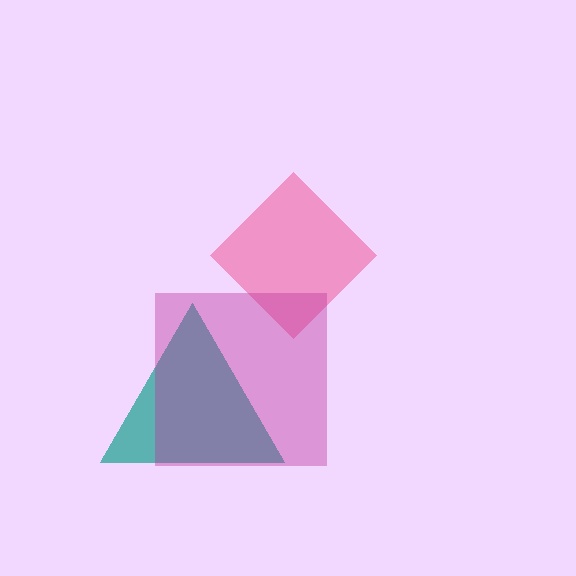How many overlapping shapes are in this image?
There are 3 overlapping shapes in the image.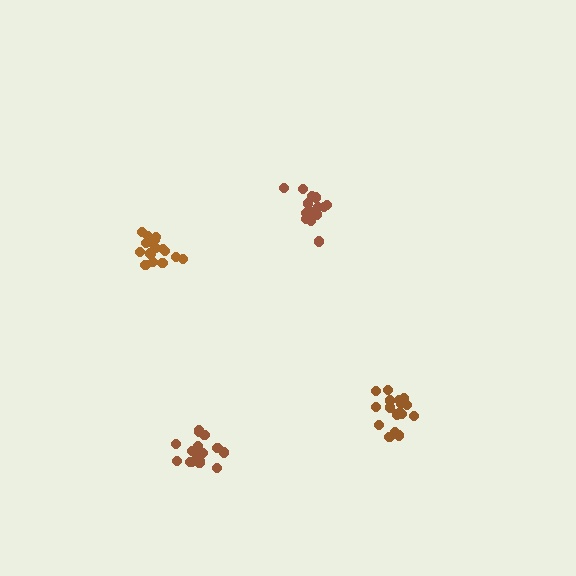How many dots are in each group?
Group 1: 17 dots, Group 2: 17 dots, Group 3: 17 dots, Group 4: 17 dots (68 total).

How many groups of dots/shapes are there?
There are 4 groups.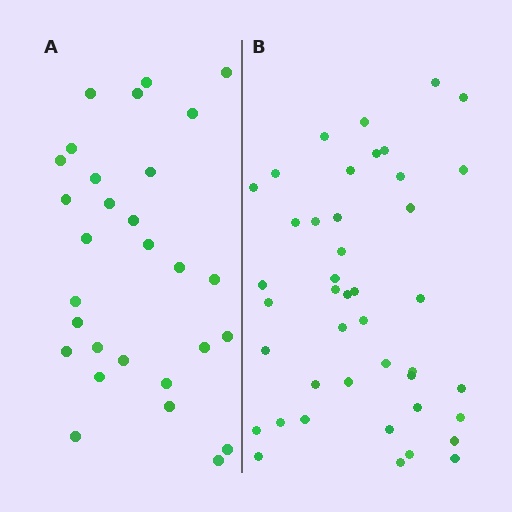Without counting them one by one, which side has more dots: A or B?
Region B (the right region) has more dots.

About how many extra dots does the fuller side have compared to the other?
Region B has approximately 15 more dots than region A.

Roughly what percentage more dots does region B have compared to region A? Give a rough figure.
About 50% more.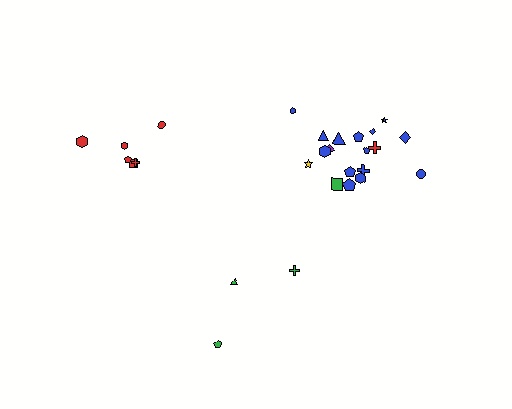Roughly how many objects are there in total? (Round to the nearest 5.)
Roughly 25 objects in total.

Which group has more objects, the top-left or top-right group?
The top-right group.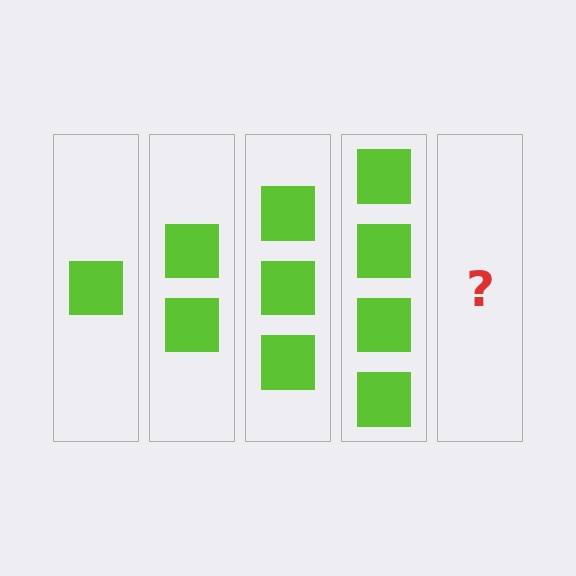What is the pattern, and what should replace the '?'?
The pattern is that each step adds one more square. The '?' should be 5 squares.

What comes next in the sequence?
The next element should be 5 squares.